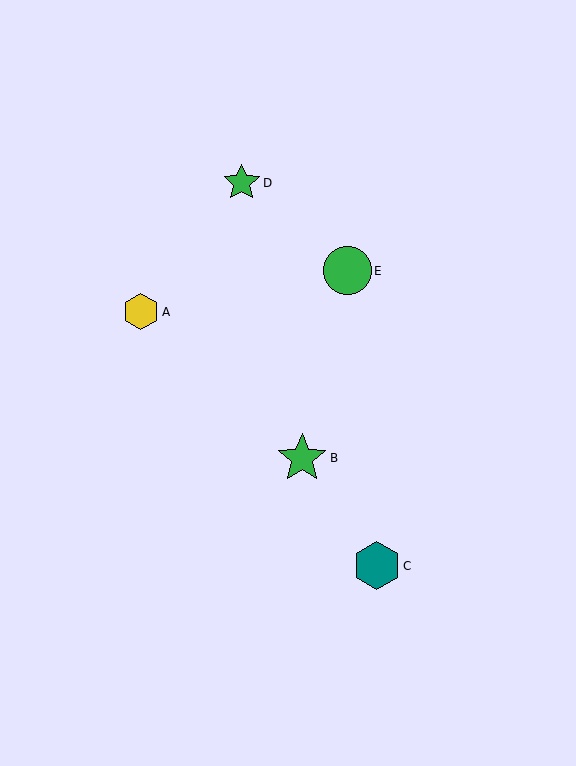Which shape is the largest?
The green star (labeled B) is the largest.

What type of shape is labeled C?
Shape C is a teal hexagon.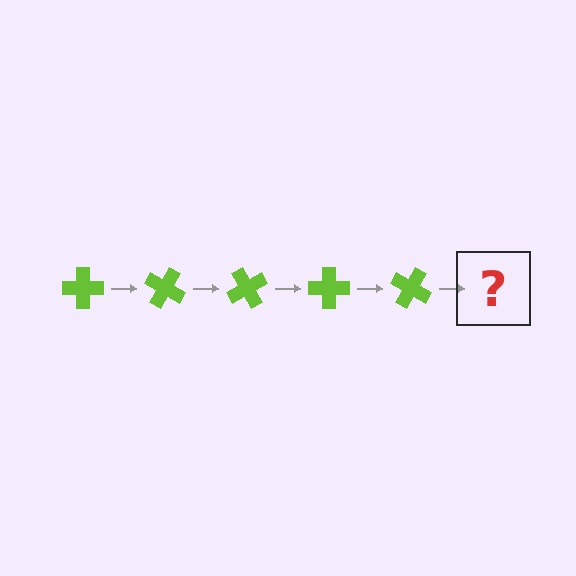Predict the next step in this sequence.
The next step is a lime cross rotated 150 degrees.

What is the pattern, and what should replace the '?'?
The pattern is that the cross rotates 30 degrees each step. The '?' should be a lime cross rotated 150 degrees.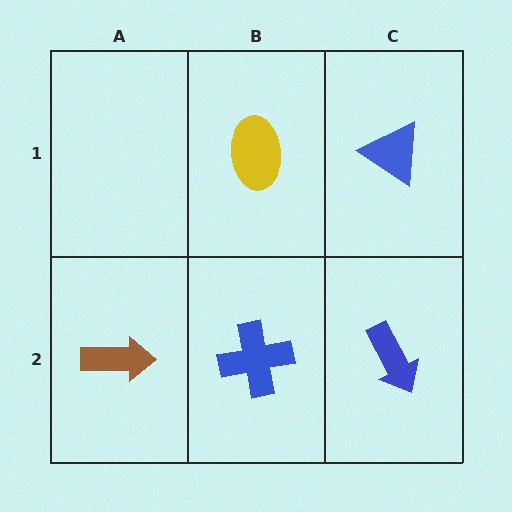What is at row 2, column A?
A brown arrow.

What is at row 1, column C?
A blue triangle.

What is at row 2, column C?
A blue arrow.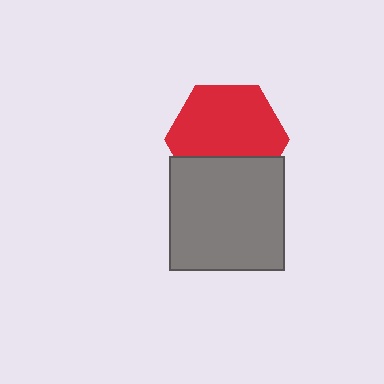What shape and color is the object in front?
The object in front is a gray square.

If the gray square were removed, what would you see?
You would see the complete red hexagon.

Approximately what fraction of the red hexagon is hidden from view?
Roughly 32% of the red hexagon is hidden behind the gray square.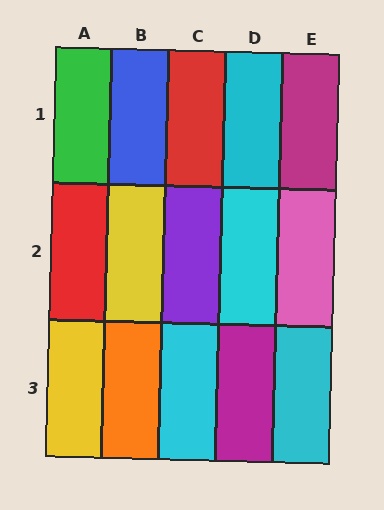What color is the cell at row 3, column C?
Cyan.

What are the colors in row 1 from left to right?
Green, blue, red, cyan, magenta.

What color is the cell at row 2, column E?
Pink.